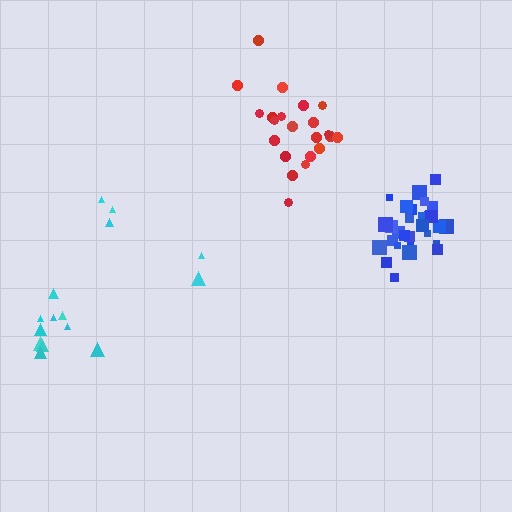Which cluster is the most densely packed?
Blue.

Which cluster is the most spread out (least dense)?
Cyan.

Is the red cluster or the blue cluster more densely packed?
Blue.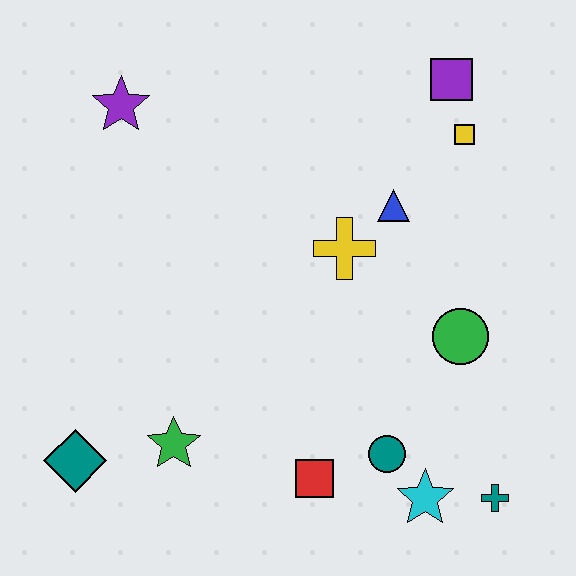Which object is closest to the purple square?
The yellow square is closest to the purple square.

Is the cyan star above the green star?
No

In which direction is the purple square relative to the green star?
The purple square is above the green star.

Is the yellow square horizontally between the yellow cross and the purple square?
No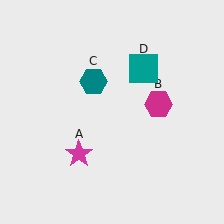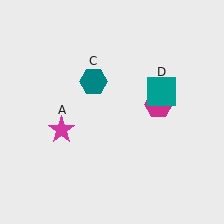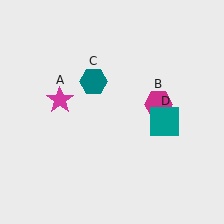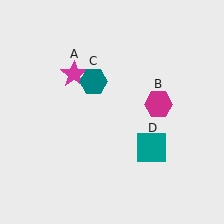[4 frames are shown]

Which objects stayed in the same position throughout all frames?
Magenta hexagon (object B) and teal hexagon (object C) remained stationary.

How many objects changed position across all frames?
2 objects changed position: magenta star (object A), teal square (object D).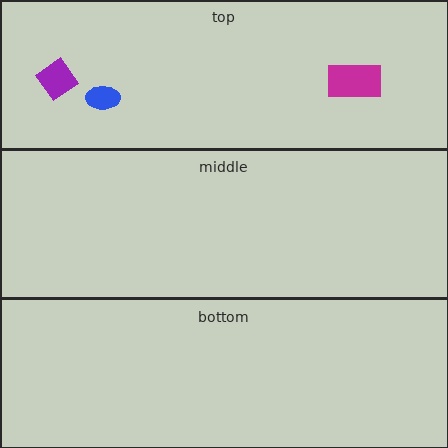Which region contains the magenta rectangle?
The top region.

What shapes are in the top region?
The blue ellipse, the purple diamond, the magenta rectangle.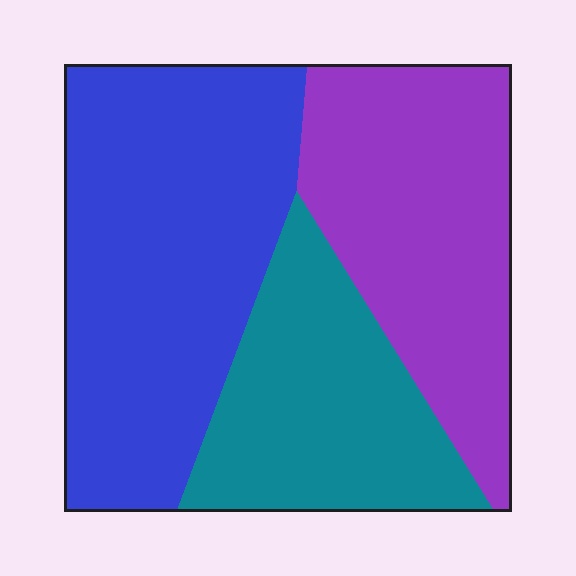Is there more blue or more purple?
Blue.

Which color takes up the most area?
Blue, at roughly 45%.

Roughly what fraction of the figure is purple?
Purple covers 32% of the figure.